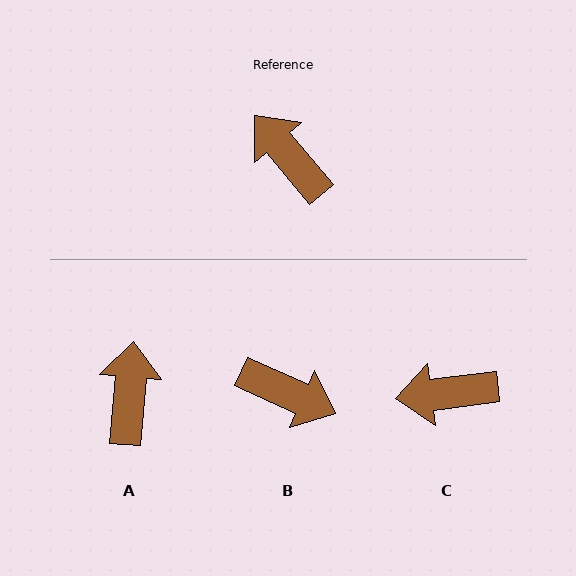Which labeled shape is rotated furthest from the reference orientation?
B, about 154 degrees away.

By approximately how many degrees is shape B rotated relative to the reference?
Approximately 154 degrees clockwise.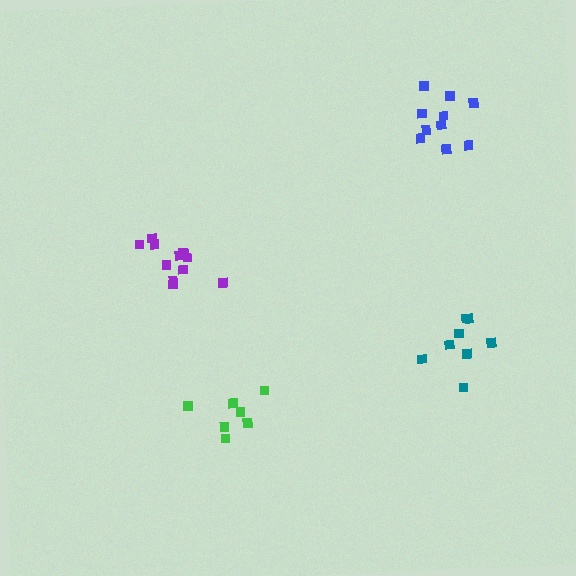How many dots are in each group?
Group 1: 7 dots, Group 2: 10 dots, Group 3: 12 dots, Group 4: 8 dots (37 total).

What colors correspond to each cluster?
The clusters are colored: green, blue, purple, teal.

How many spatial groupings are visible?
There are 4 spatial groupings.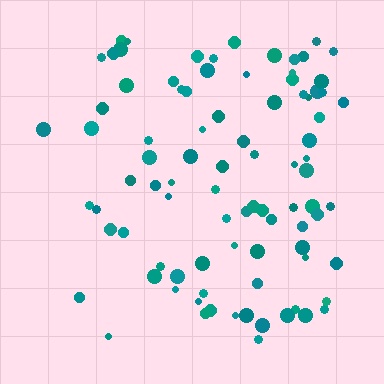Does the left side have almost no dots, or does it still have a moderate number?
Still a moderate number, just noticeably fewer than the right.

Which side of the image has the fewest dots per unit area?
The left.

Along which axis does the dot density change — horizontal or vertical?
Horizontal.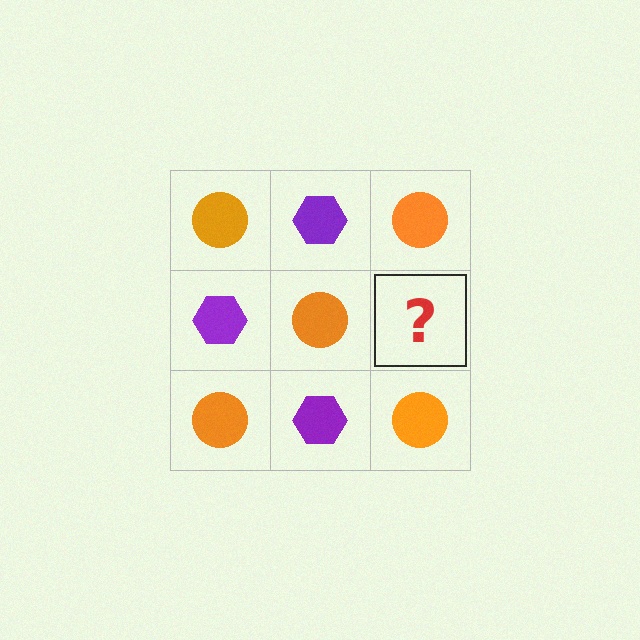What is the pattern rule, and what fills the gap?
The rule is that it alternates orange circle and purple hexagon in a checkerboard pattern. The gap should be filled with a purple hexagon.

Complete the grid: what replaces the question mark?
The question mark should be replaced with a purple hexagon.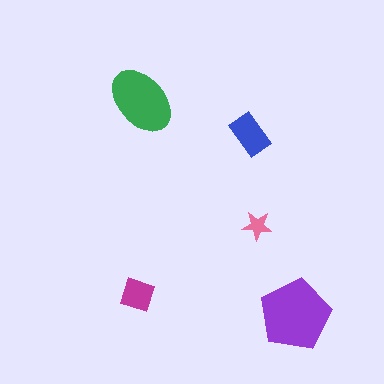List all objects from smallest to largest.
The pink star, the magenta diamond, the blue rectangle, the green ellipse, the purple pentagon.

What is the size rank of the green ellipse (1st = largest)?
2nd.